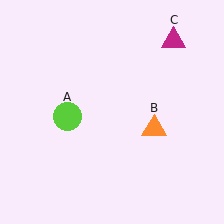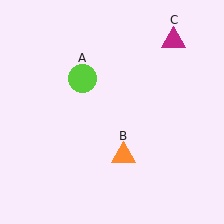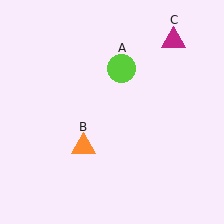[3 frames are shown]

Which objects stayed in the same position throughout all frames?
Magenta triangle (object C) remained stationary.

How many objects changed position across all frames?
2 objects changed position: lime circle (object A), orange triangle (object B).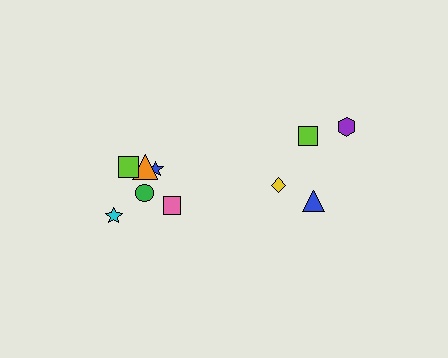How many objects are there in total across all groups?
There are 10 objects.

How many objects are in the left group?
There are 6 objects.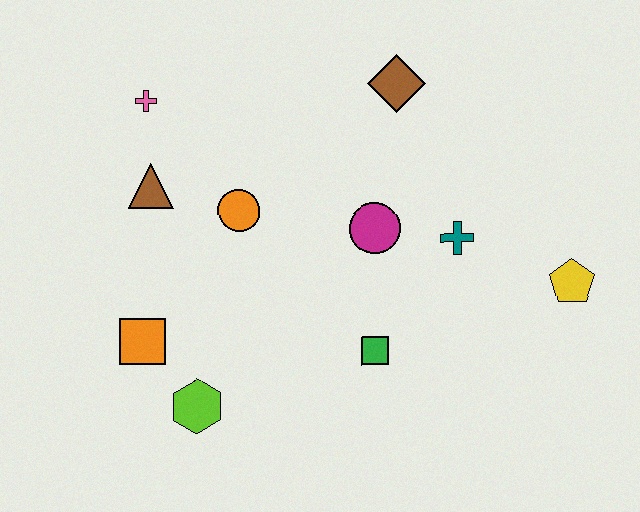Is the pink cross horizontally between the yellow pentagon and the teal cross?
No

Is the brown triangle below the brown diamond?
Yes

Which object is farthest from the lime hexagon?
The yellow pentagon is farthest from the lime hexagon.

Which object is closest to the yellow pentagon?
The teal cross is closest to the yellow pentagon.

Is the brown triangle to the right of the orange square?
Yes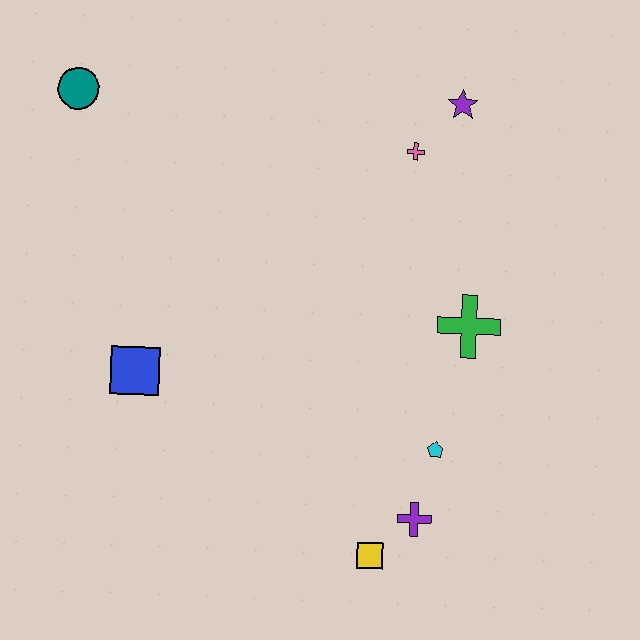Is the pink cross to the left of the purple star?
Yes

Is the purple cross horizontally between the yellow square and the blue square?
No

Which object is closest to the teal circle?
The blue square is closest to the teal circle.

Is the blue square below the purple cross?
No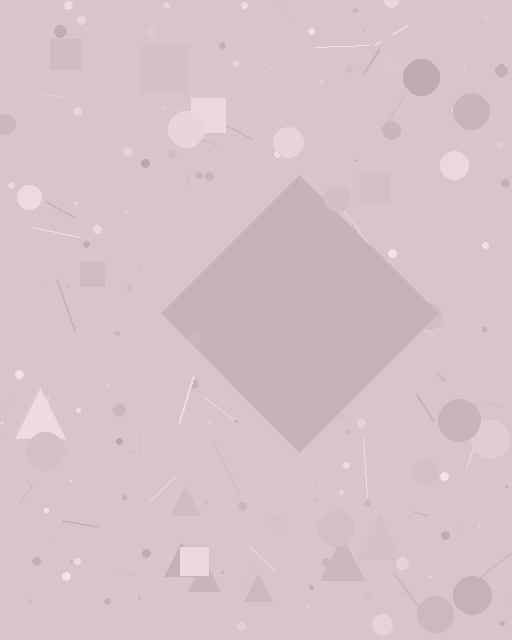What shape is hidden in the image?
A diamond is hidden in the image.